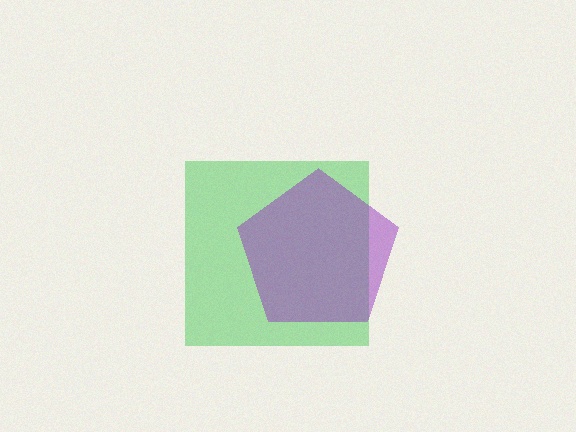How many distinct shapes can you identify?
There are 2 distinct shapes: a green square, a purple pentagon.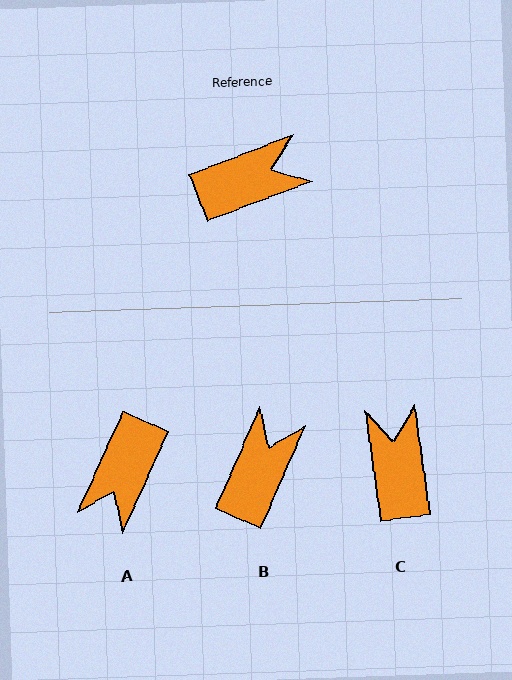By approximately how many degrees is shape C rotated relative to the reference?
Approximately 77 degrees counter-clockwise.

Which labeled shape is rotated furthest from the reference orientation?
A, about 135 degrees away.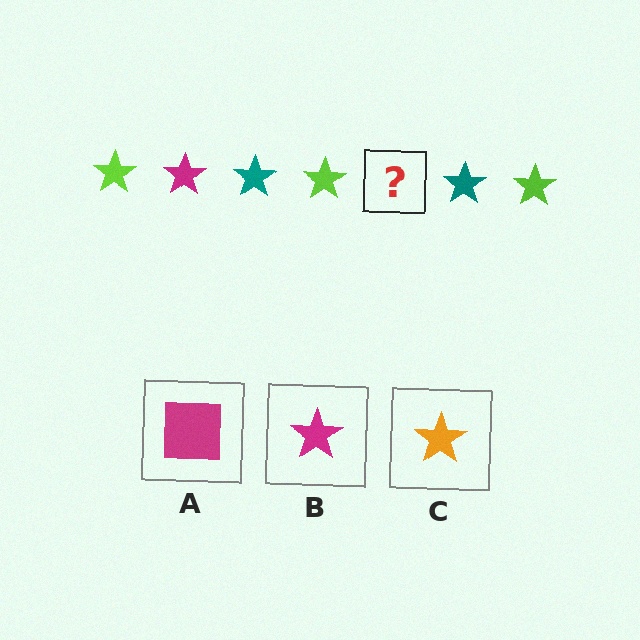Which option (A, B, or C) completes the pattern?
B.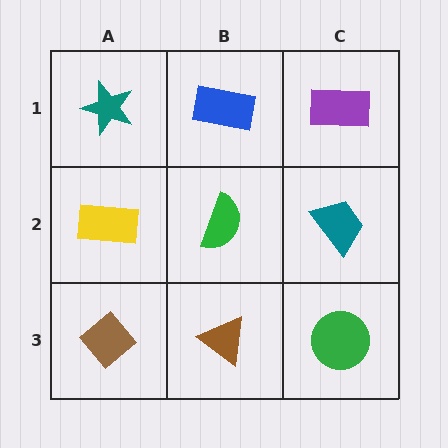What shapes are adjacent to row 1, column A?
A yellow rectangle (row 2, column A), a blue rectangle (row 1, column B).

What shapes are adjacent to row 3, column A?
A yellow rectangle (row 2, column A), a brown triangle (row 3, column B).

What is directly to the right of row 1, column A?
A blue rectangle.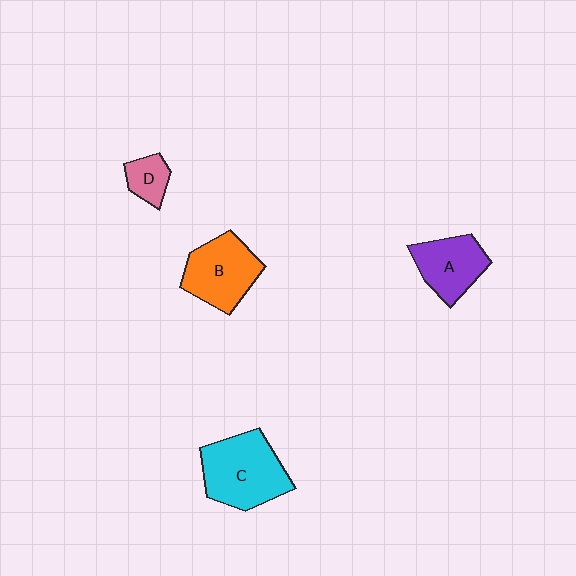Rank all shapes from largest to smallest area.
From largest to smallest: C (cyan), B (orange), A (purple), D (pink).